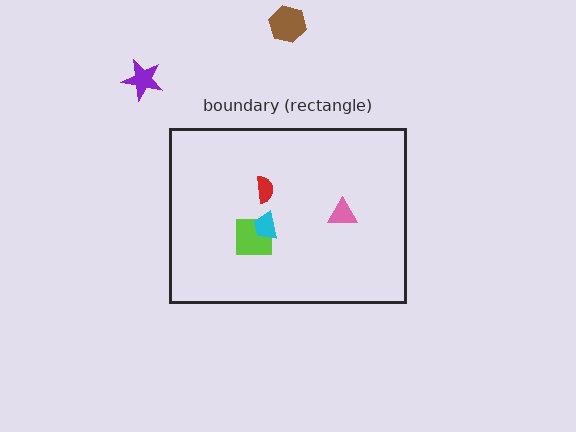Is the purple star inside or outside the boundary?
Outside.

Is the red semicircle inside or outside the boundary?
Inside.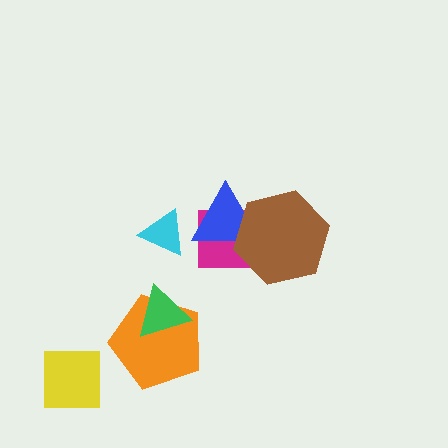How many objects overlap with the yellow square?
0 objects overlap with the yellow square.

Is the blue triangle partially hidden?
Yes, it is partially covered by another shape.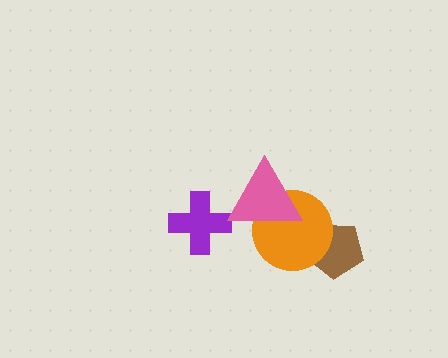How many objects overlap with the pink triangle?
1 object overlaps with the pink triangle.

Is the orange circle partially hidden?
Yes, it is partially covered by another shape.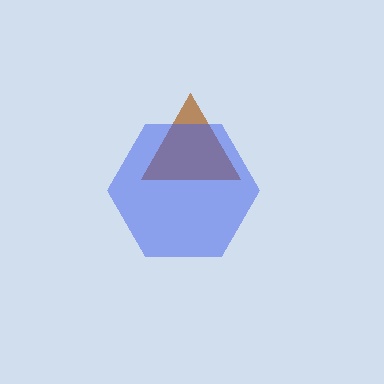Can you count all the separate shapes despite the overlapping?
Yes, there are 2 separate shapes.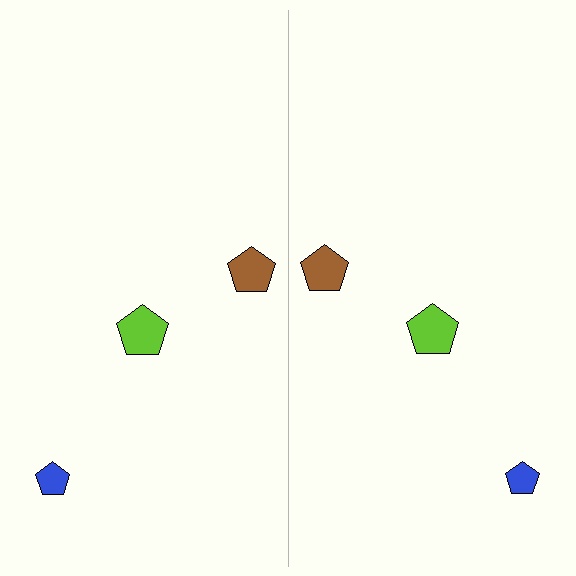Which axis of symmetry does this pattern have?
The pattern has a vertical axis of symmetry running through the center of the image.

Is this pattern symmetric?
Yes, this pattern has bilateral (reflection) symmetry.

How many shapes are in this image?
There are 6 shapes in this image.